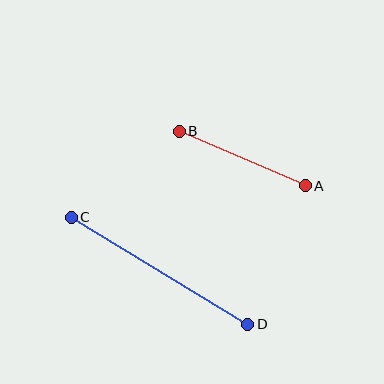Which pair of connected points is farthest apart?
Points C and D are farthest apart.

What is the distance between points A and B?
The distance is approximately 137 pixels.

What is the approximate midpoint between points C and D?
The midpoint is at approximately (160, 271) pixels.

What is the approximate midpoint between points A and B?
The midpoint is at approximately (242, 158) pixels.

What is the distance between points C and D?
The distance is approximately 206 pixels.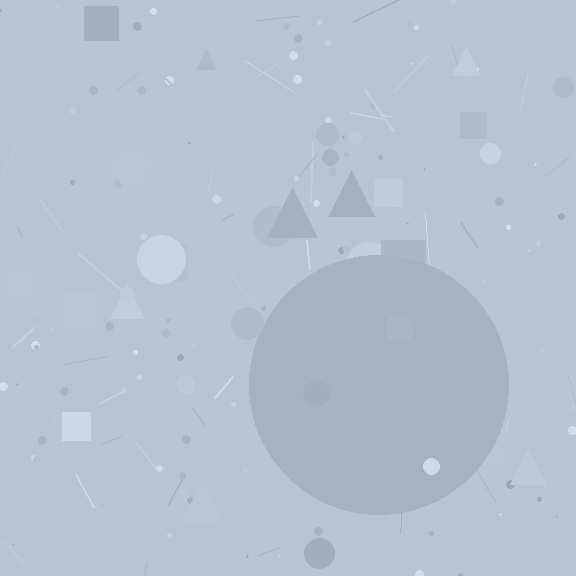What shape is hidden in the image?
A circle is hidden in the image.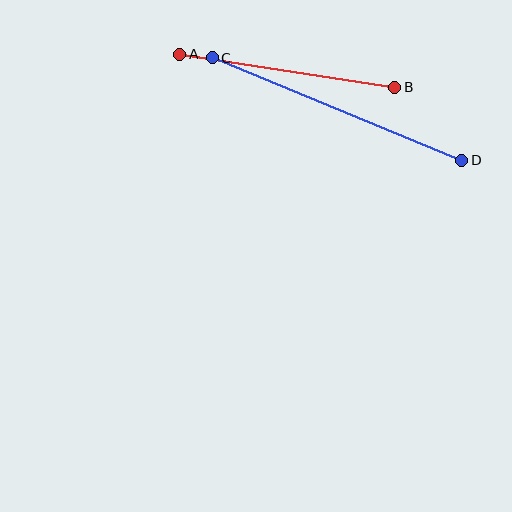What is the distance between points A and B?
The distance is approximately 217 pixels.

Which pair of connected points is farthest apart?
Points C and D are farthest apart.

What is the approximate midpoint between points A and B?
The midpoint is at approximately (287, 71) pixels.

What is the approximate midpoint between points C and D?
The midpoint is at approximately (337, 109) pixels.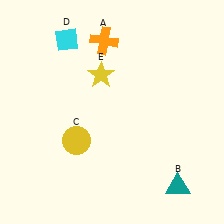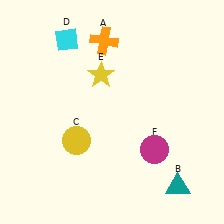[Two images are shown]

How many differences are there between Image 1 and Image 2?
There is 1 difference between the two images.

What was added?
A magenta circle (F) was added in Image 2.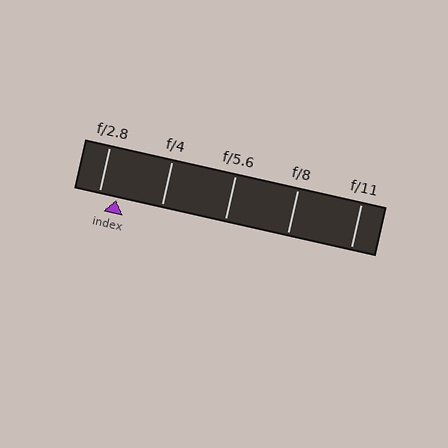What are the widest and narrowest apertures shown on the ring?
The widest aperture shown is f/2.8 and the narrowest is f/11.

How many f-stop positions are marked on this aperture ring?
There are 5 f-stop positions marked.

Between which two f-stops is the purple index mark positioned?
The index mark is between f/2.8 and f/4.